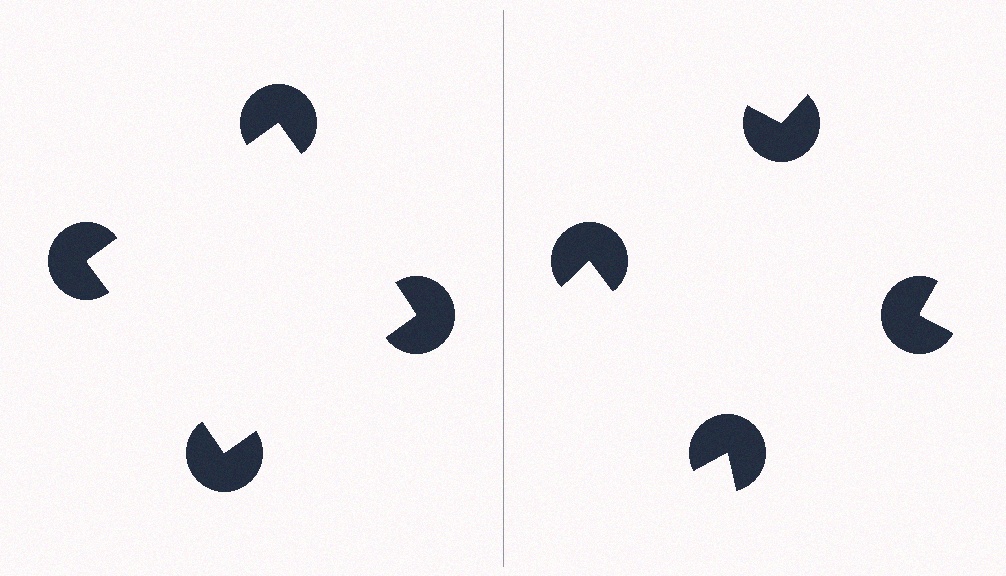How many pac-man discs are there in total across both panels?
8 — 4 on each side.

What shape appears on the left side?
An illusory square.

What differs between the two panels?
The pac-man discs are positioned identically on both sides; only the wedge orientations differ. On the left they align to a square; on the right they are misaligned.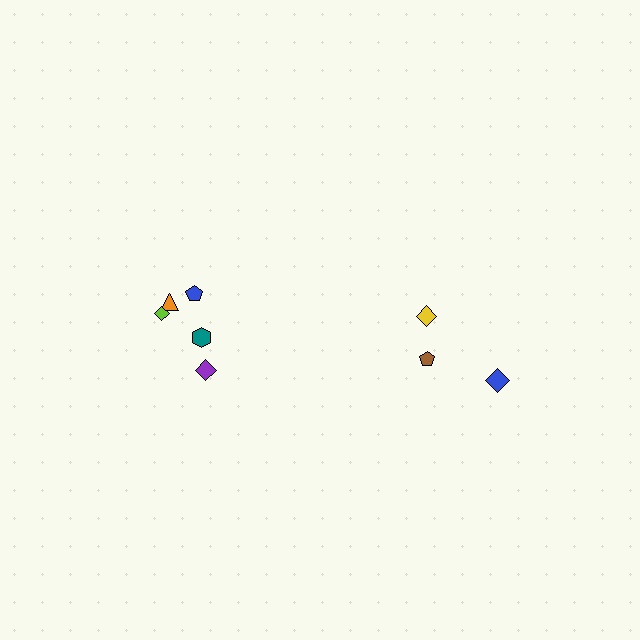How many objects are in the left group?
There are 5 objects.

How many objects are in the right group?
There are 3 objects.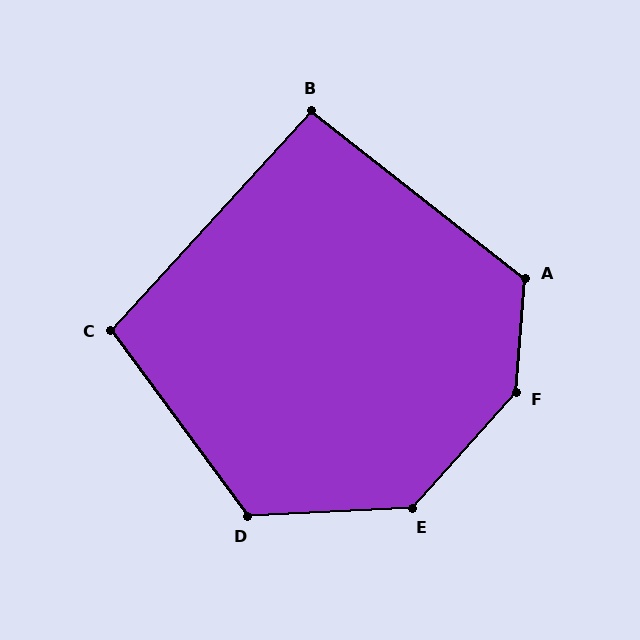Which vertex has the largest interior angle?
F, at approximately 142 degrees.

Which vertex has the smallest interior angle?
B, at approximately 94 degrees.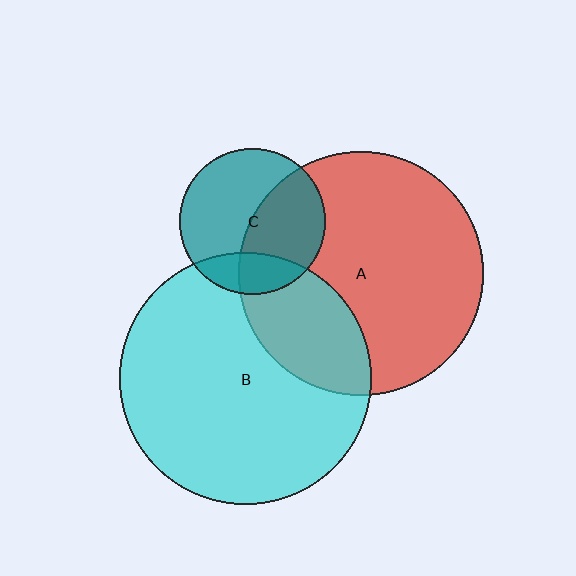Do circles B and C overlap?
Yes.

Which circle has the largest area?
Circle B (cyan).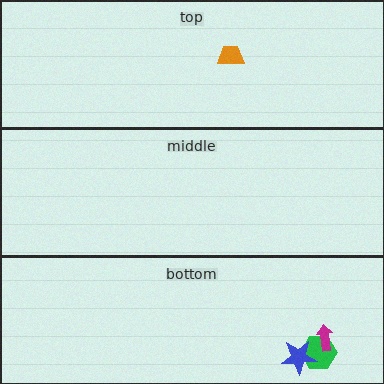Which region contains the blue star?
The bottom region.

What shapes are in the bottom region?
The green hexagon, the magenta arrow, the blue star.